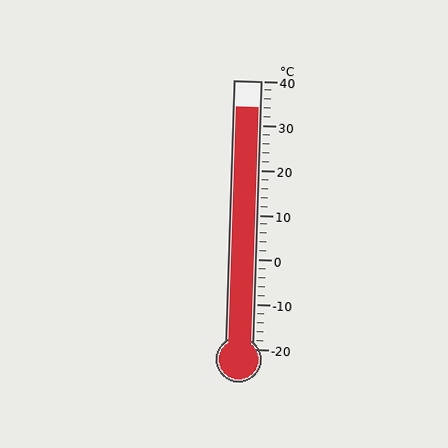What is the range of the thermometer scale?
The thermometer scale ranges from -20°C to 40°C.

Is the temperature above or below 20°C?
The temperature is above 20°C.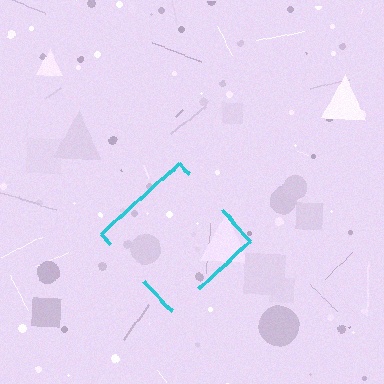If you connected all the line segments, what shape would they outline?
They would outline a diamond.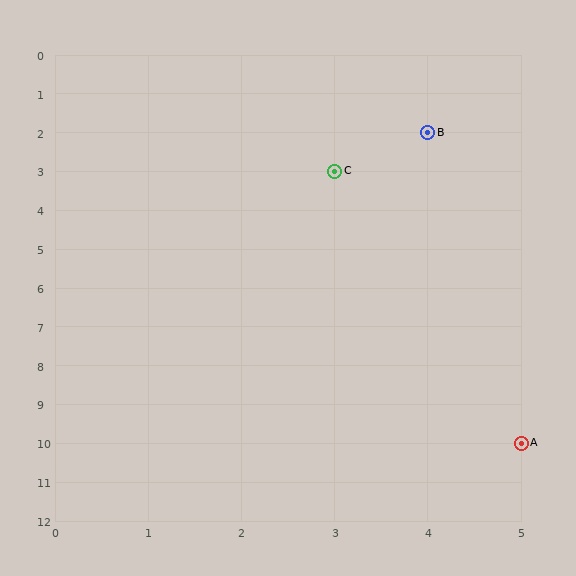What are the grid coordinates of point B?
Point B is at grid coordinates (4, 2).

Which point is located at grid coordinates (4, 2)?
Point B is at (4, 2).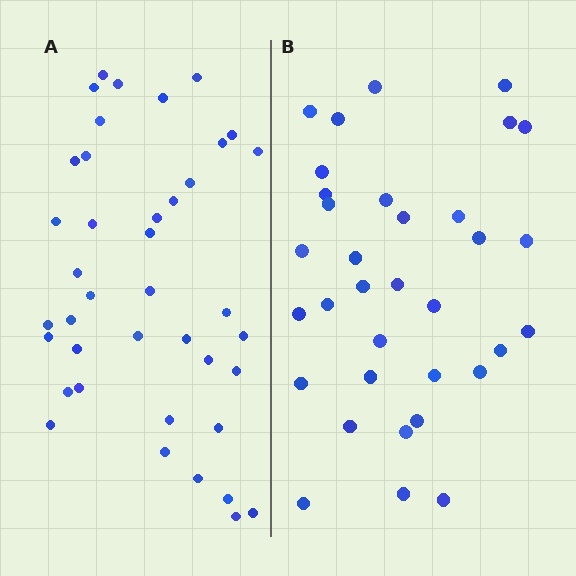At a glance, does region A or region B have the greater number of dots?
Region A (the left region) has more dots.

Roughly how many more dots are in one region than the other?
Region A has about 6 more dots than region B.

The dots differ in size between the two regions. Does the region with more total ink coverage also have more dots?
No. Region B has more total ink coverage because its dots are larger, but region A actually contains more individual dots. Total area can be misleading — the number of items is what matters here.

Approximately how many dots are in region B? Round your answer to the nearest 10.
About 30 dots. (The exact count is 34, which rounds to 30.)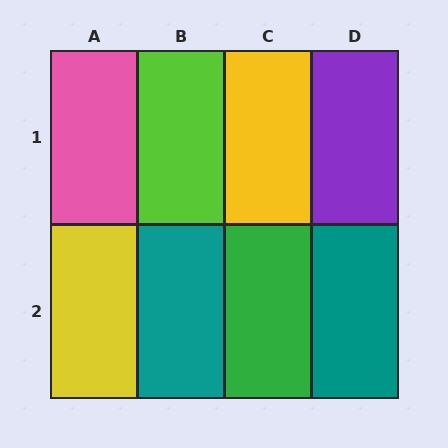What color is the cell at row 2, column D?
Teal.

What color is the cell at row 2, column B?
Teal.